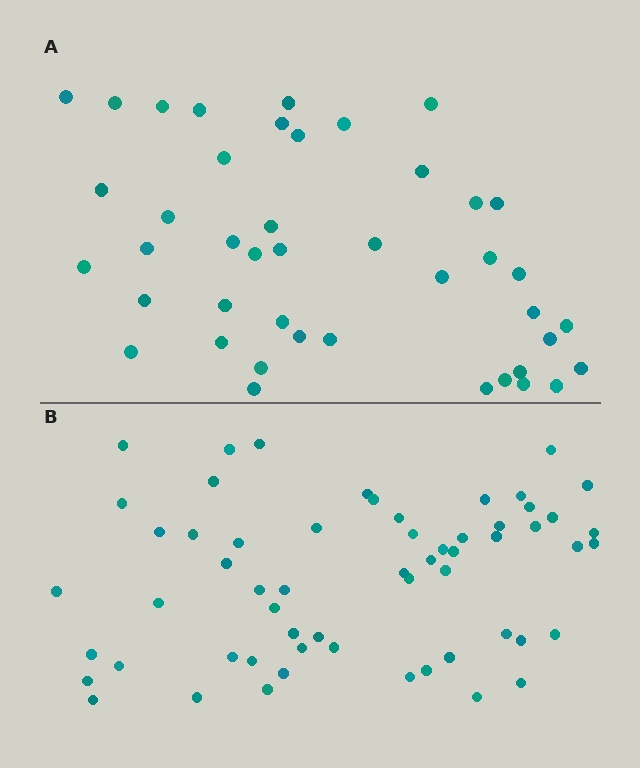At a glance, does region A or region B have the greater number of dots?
Region B (the bottom region) has more dots.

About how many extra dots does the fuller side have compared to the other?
Region B has approximately 15 more dots than region A.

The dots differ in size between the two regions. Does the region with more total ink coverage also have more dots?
No. Region A has more total ink coverage because its dots are larger, but region B actually contains more individual dots. Total area can be misleading — the number of items is what matters here.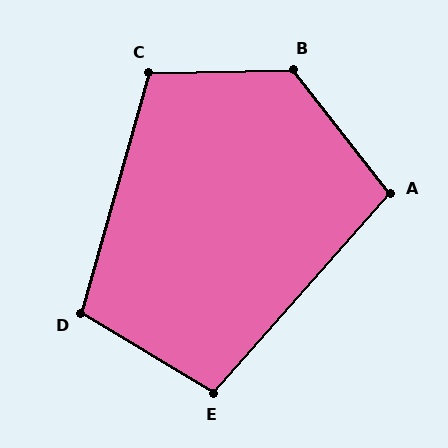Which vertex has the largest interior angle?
B, at approximately 127 degrees.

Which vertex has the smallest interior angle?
A, at approximately 100 degrees.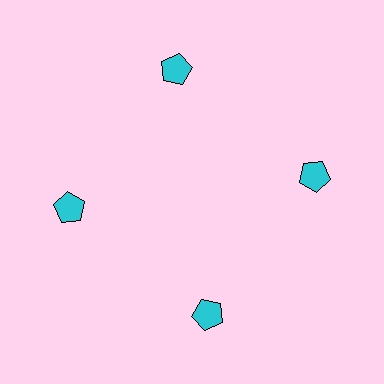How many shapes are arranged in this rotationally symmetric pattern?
There are 4 shapes, arranged in 4 groups of 1.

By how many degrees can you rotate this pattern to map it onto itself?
The pattern maps onto itself every 90 degrees of rotation.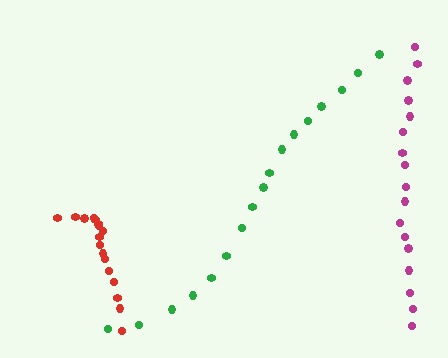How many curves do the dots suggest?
There are 3 distinct paths.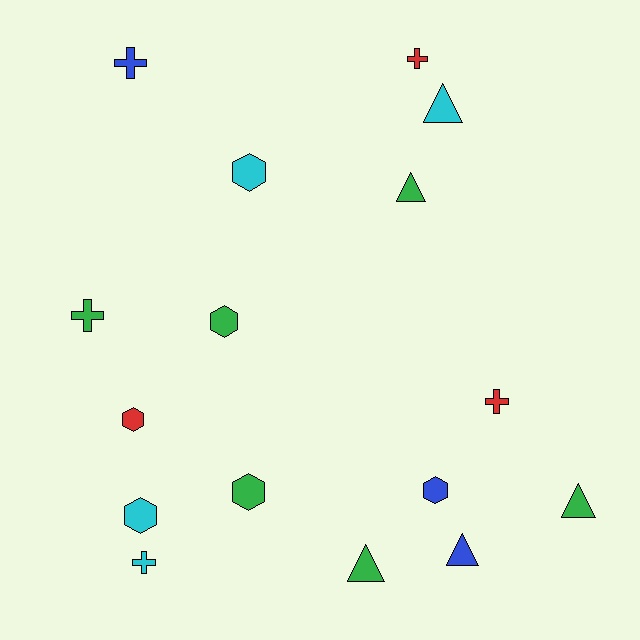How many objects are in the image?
There are 16 objects.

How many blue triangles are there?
There is 1 blue triangle.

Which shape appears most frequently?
Hexagon, with 6 objects.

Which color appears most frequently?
Green, with 6 objects.